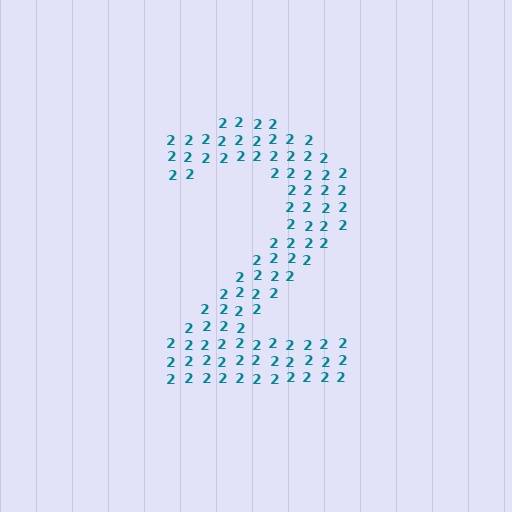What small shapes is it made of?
It is made of small digit 2's.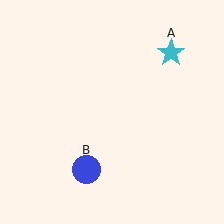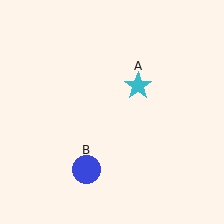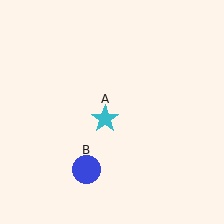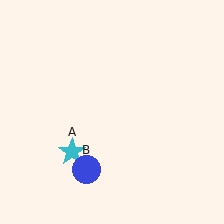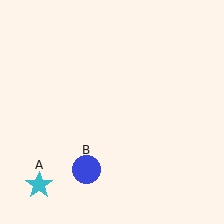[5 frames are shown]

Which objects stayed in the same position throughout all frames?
Blue circle (object B) remained stationary.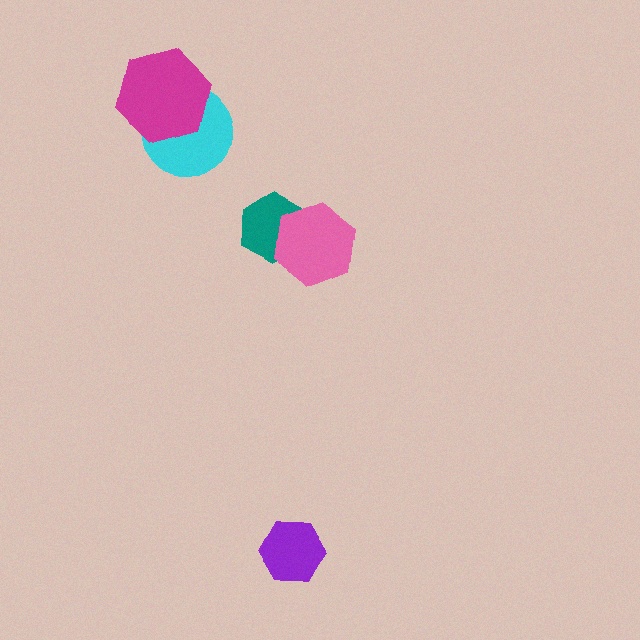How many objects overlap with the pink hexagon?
1 object overlaps with the pink hexagon.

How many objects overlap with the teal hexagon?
1 object overlaps with the teal hexagon.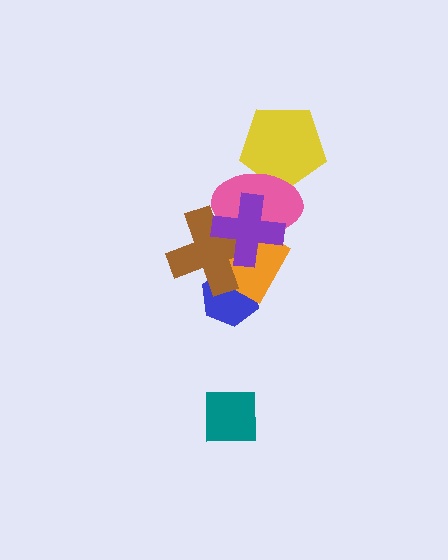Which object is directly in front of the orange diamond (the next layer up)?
The brown cross is directly in front of the orange diamond.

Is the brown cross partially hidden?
Yes, it is partially covered by another shape.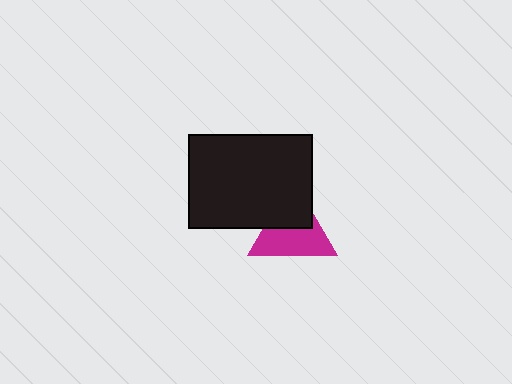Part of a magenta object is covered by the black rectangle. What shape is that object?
It is a triangle.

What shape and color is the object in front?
The object in front is a black rectangle.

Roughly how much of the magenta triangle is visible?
About half of it is visible (roughly 58%).